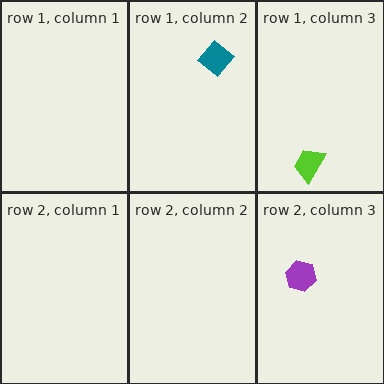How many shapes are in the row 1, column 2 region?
1.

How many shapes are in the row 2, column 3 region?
1.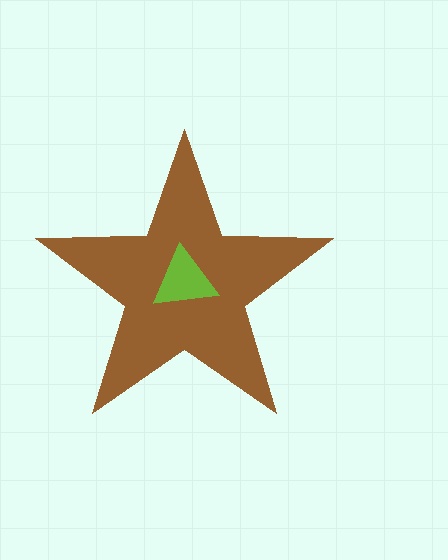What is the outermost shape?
The brown star.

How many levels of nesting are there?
2.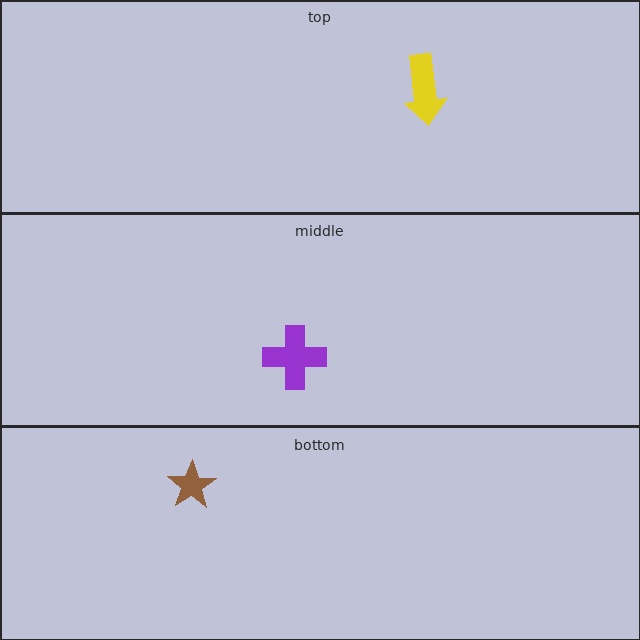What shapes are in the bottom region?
The brown star.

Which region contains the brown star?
The bottom region.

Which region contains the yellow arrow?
The top region.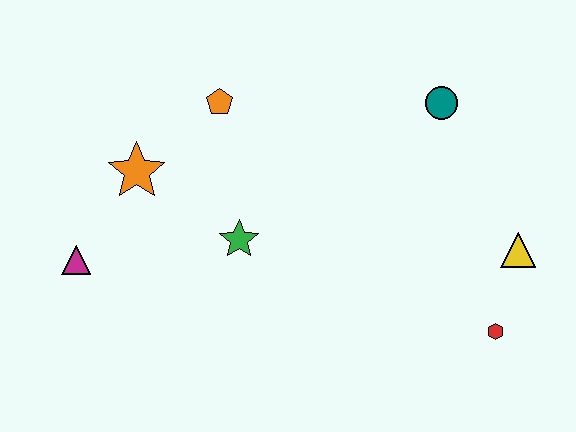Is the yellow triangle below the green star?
Yes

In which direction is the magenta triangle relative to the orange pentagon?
The magenta triangle is below the orange pentagon.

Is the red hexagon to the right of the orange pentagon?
Yes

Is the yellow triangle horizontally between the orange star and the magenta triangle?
No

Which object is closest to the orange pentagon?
The orange star is closest to the orange pentagon.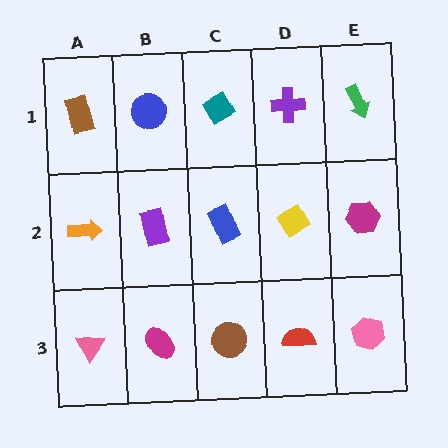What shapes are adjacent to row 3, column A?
An orange arrow (row 2, column A), a magenta ellipse (row 3, column B).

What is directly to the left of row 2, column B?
An orange arrow.